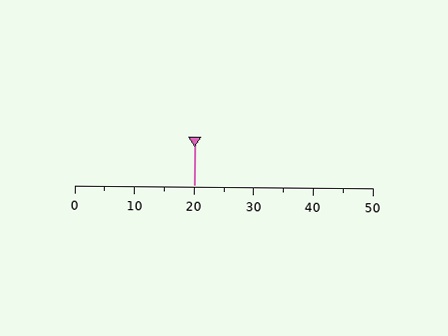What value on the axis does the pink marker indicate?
The marker indicates approximately 20.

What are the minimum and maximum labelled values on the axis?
The axis runs from 0 to 50.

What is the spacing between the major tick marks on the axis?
The major ticks are spaced 10 apart.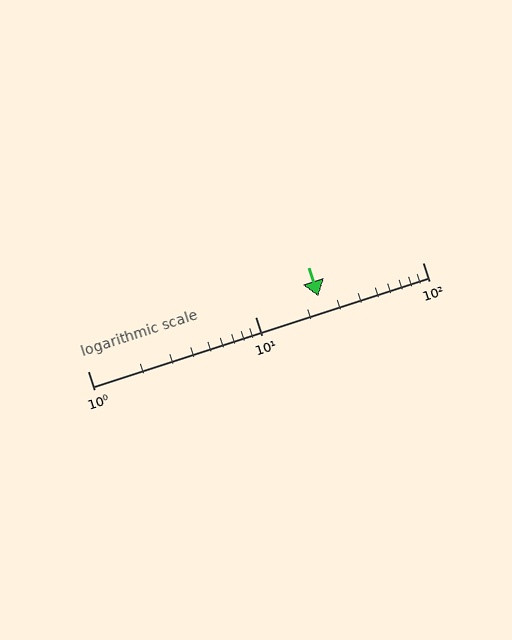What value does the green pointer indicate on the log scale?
The pointer indicates approximately 24.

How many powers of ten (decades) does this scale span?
The scale spans 2 decades, from 1 to 100.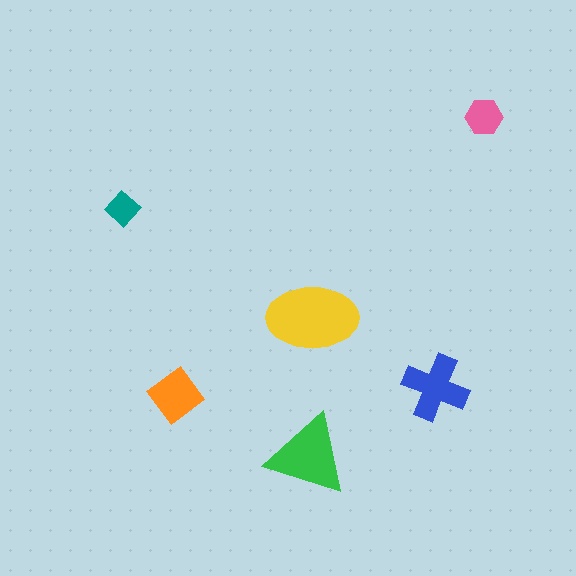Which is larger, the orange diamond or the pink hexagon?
The orange diamond.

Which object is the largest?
The yellow ellipse.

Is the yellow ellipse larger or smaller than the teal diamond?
Larger.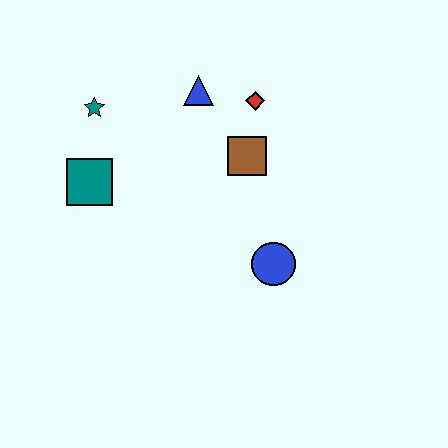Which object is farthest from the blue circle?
The teal star is farthest from the blue circle.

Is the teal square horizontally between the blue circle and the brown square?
No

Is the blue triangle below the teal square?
No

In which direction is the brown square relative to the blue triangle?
The brown square is below the blue triangle.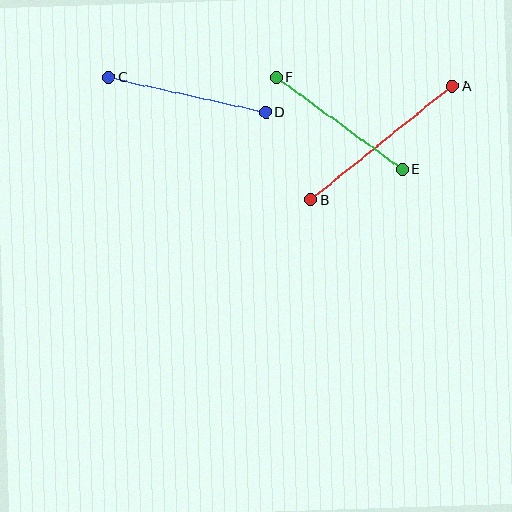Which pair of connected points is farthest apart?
Points A and B are farthest apart.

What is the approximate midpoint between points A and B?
The midpoint is at approximately (382, 143) pixels.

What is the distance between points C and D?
The distance is approximately 161 pixels.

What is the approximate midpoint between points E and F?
The midpoint is at approximately (340, 124) pixels.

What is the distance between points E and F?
The distance is approximately 156 pixels.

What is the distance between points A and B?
The distance is approximately 181 pixels.